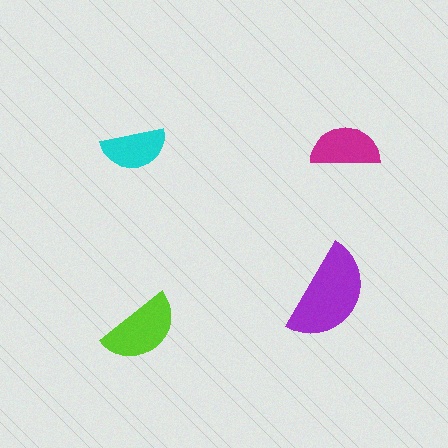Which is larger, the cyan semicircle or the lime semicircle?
The lime one.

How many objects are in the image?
There are 4 objects in the image.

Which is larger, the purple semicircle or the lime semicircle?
The purple one.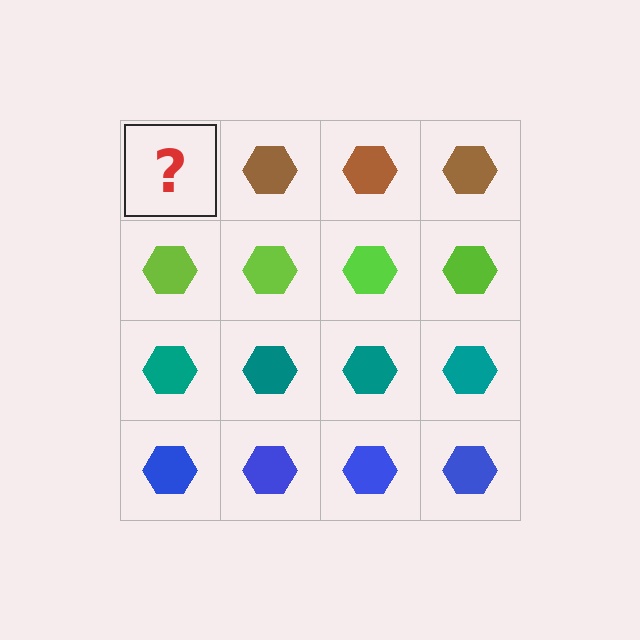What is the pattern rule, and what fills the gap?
The rule is that each row has a consistent color. The gap should be filled with a brown hexagon.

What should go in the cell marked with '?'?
The missing cell should contain a brown hexagon.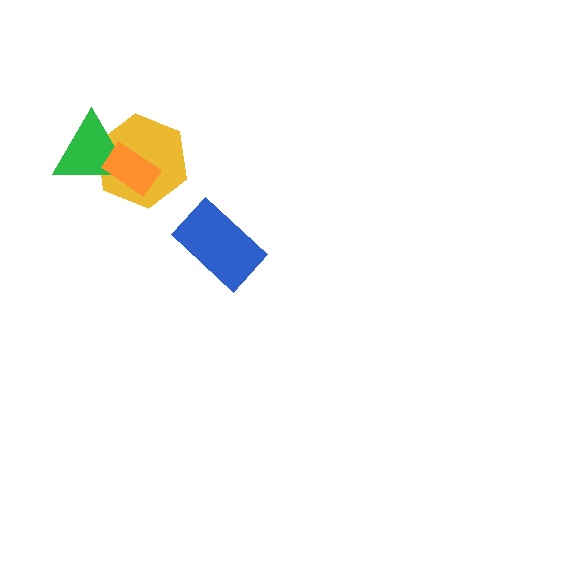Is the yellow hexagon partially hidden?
Yes, it is partially covered by another shape.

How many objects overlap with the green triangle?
2 objects overlap with the green triangle.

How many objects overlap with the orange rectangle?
2 objects overlap with the orange rectangle.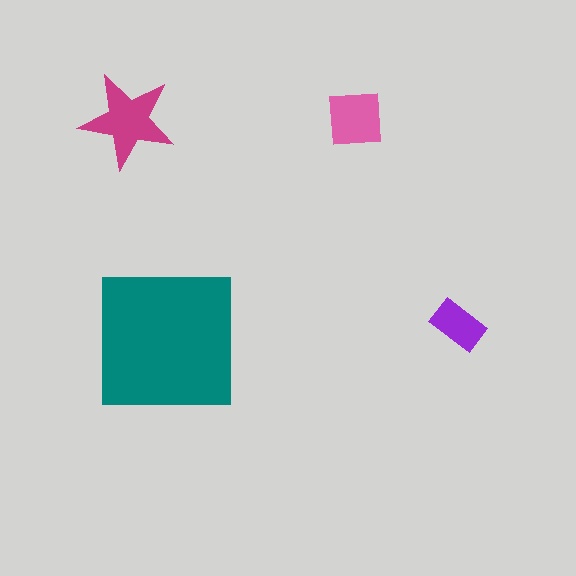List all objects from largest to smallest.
The teal square, the magenta star, the pink square, the purple rectangle.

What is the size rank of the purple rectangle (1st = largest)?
4th.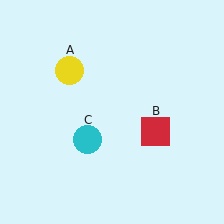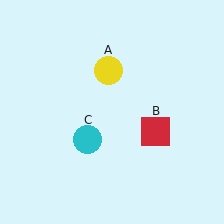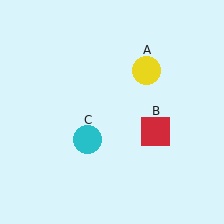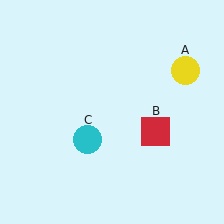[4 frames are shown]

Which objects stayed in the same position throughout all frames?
Red square (object B) and cyan circle (object C) remained stationary.